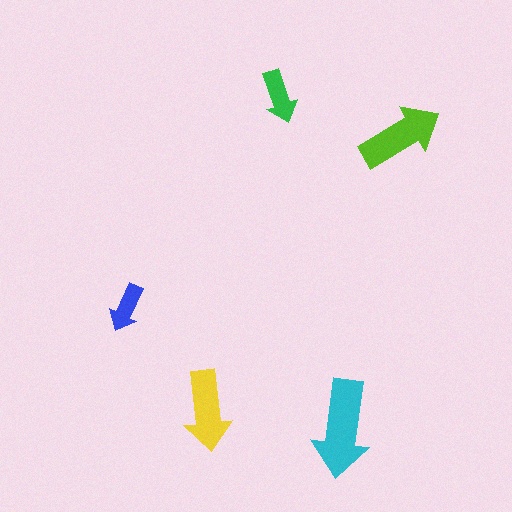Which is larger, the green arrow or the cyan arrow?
The cyan one.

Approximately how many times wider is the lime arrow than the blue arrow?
About 1.5 times wider.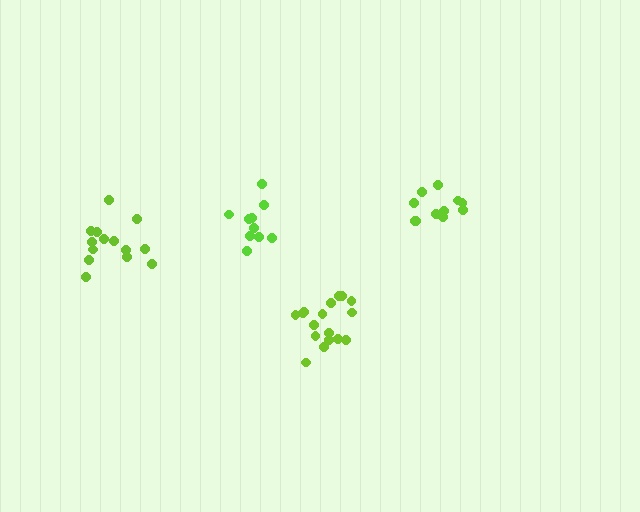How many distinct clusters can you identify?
There are 4 distinct clusters.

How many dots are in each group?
Group 1: 17 dots, Group 2: 11 dots, Group 3: 11 dots, Group 4: 14 dots (53 total).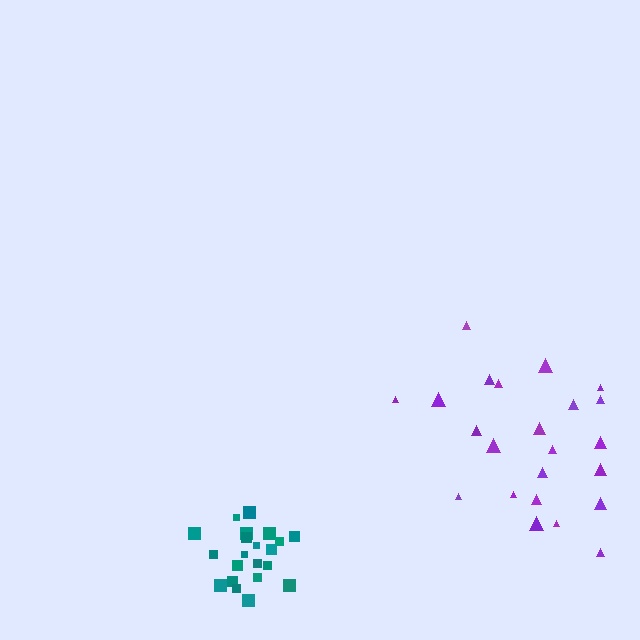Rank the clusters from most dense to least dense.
teal, purple.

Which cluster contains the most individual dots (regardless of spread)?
Purple (23).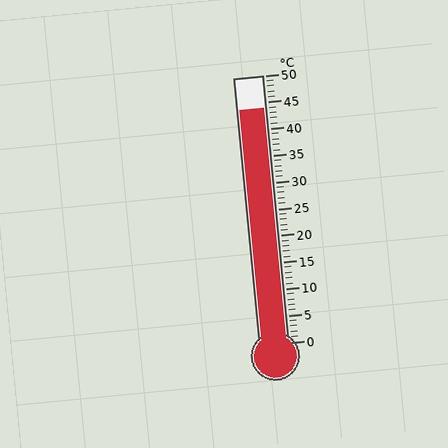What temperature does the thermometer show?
The thermometer shows approximately 44°C.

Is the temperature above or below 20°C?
The temperature is above 20°C.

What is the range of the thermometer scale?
The thermometer scale ranges from 0°C to 50°C.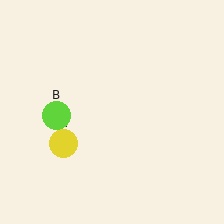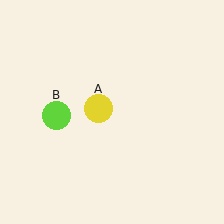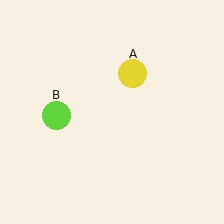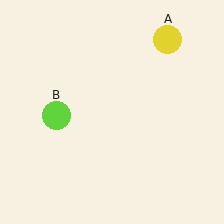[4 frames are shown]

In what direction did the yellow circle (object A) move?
The yellow circle (object A) moved up and to the right.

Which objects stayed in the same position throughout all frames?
Lime circle (object B) remained stationary.